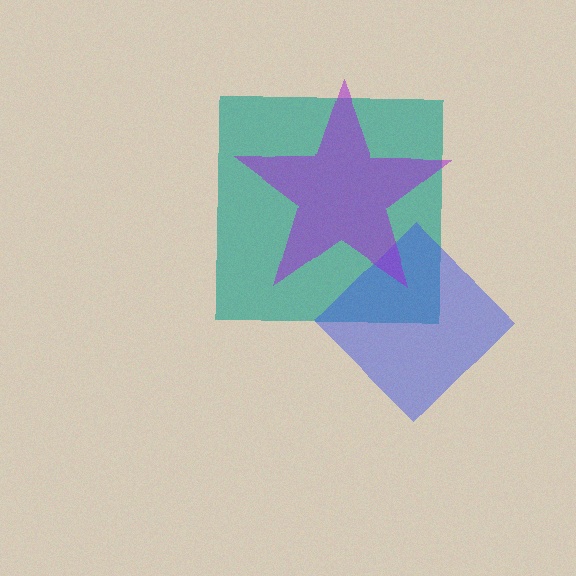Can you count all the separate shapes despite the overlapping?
Yes, there are 3 separate shapes.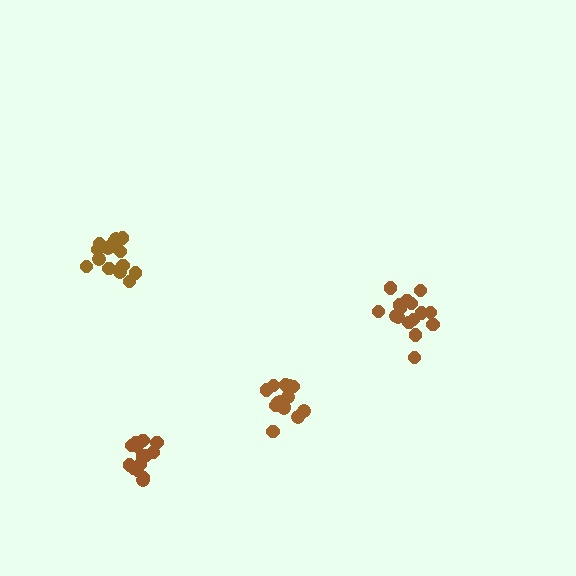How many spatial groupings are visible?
There are 4 spatial groupings.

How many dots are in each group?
Group 1: 16 dots, Group 2: 17 dots, Group 3: 15 dots, Group 4: 14 dots (62 total).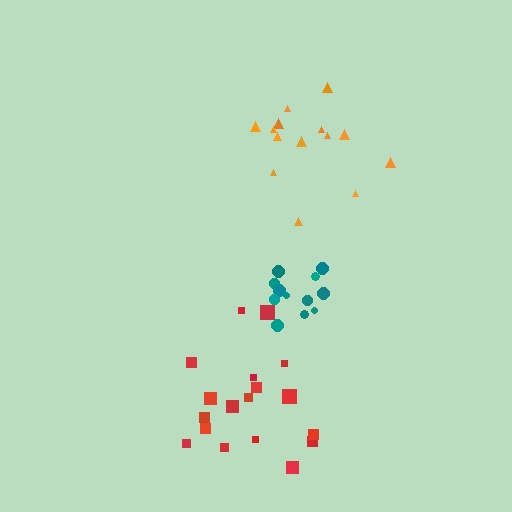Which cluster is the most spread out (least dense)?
Orange.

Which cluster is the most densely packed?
Teal.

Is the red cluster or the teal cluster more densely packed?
Teal.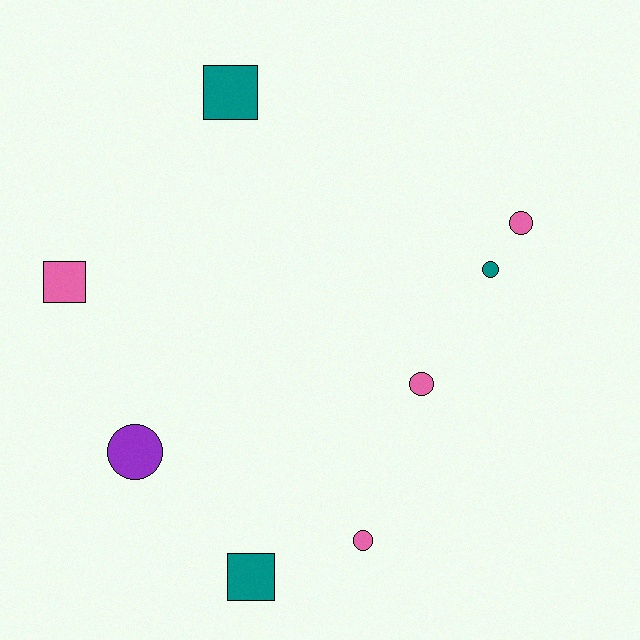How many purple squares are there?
There are no purple squares.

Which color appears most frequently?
Pink, with 4 objects.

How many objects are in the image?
There are 8 objects.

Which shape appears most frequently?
Circle, with 5 objects.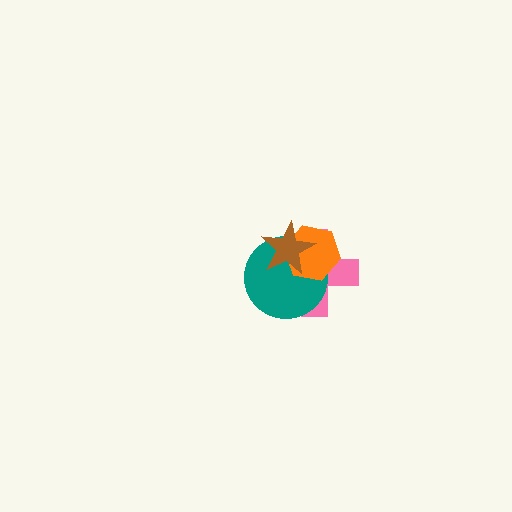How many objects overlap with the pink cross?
3 objects overlap with the pink cross.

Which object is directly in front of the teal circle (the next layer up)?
The orange hexagon is directly in front of the teal circle.